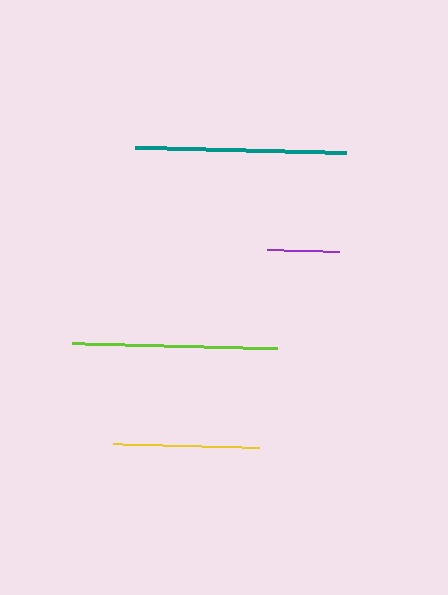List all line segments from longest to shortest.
From longest to shortest: teal, lime, yellow, purple.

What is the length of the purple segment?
The purple segment is approximately 72 pixels long.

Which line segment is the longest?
The teal line is the longest at approximately 211 pixels.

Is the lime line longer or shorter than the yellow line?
The lime line is longer than the yellow line.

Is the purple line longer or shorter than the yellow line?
The yellow line is longer than the purple line.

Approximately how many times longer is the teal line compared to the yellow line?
The teal line is approximately 1.4 times the length of the yellow line.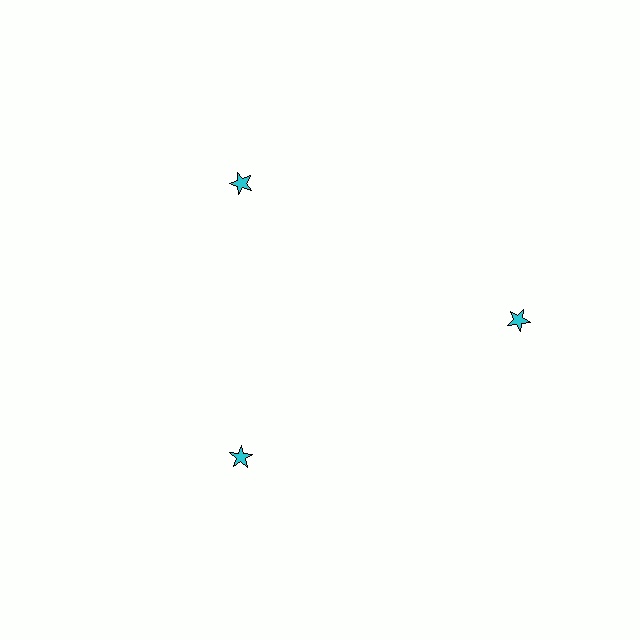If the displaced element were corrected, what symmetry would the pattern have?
It would have 3-fold rotational symmetry — the pattern would map onto itself every 120 degrees.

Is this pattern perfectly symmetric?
No. The 3 cyan stars are arranged in a ring, but one element near the 3 o'clock position is pushed outward from the center, breaking the 3-fold rotational symmetry.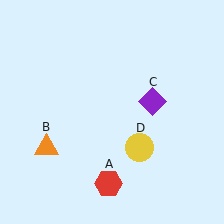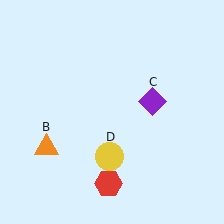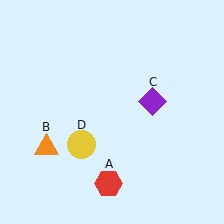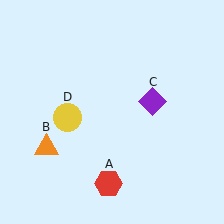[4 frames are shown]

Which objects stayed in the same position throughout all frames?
Red hexagon (object A) and orange triangle (object B) and purple diamond (object C) remained stationary.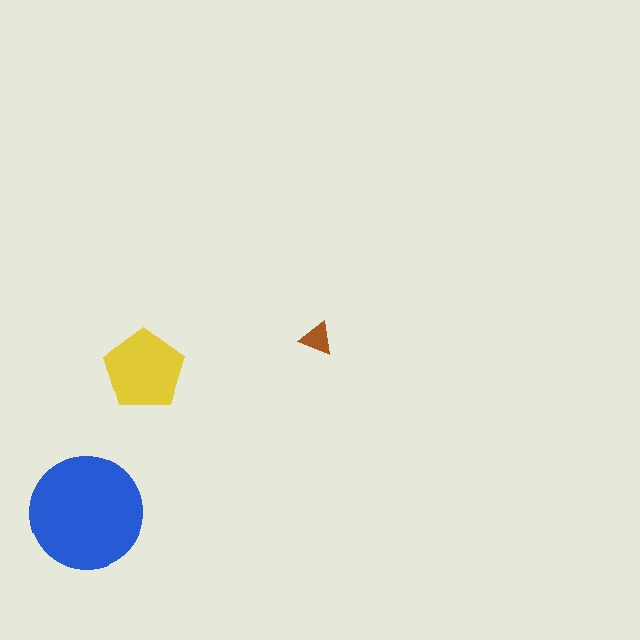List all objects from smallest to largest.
The brown triangle, the yellow pentagon, the blue circle.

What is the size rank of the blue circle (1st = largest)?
1st.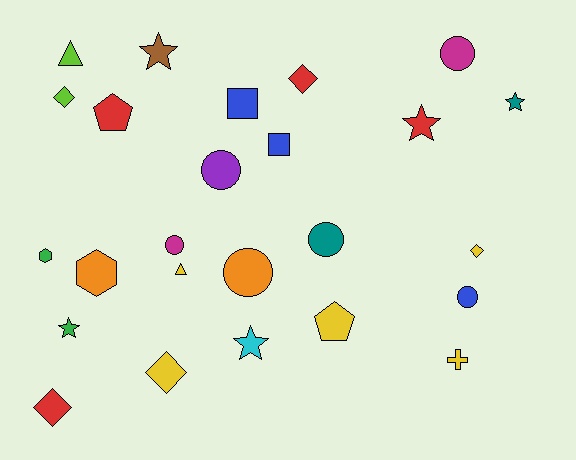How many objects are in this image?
There are 25 objects.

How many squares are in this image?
There are 2 squares.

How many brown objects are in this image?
There is 1 brown object.